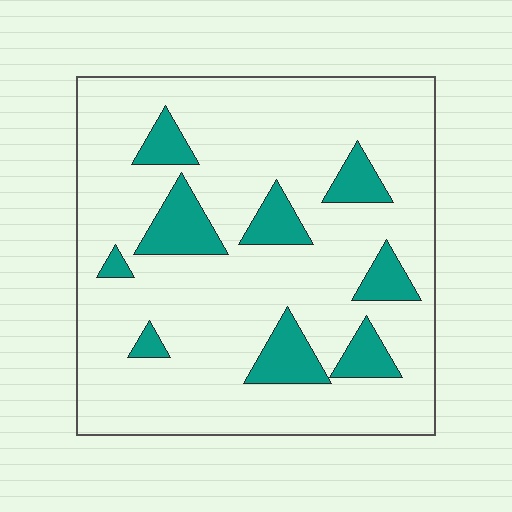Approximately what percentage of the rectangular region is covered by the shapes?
Approximately 15%.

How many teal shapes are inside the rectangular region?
9.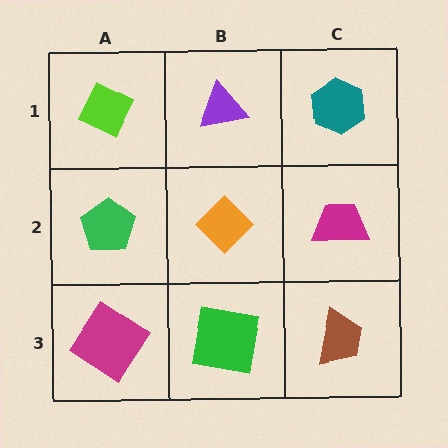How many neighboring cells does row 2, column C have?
3.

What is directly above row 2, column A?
A lime diamond.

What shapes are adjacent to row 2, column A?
A lime diamond (row 1, column A), a magenta diamond (row 3, column A), an orange diamond (row 2, column B).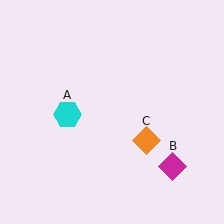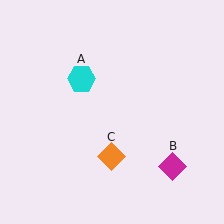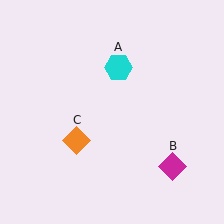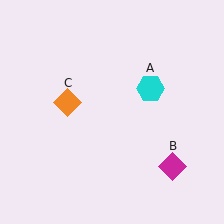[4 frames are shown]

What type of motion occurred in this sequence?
The cyan hexagon (object A), orange diamond (object C) rotated clockwise around the center of the scene.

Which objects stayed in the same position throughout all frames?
Magenta diamond (object B) remained stationary.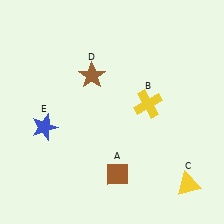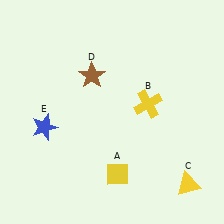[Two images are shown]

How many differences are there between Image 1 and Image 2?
There is 1 difference between the two images.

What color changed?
The diamond (A) changed from brown in Image 1 to yellow in Image 2.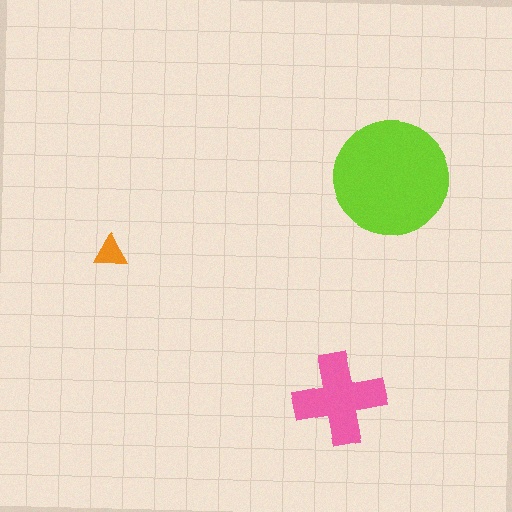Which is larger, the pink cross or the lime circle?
The lime circle.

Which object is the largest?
The lime circle.